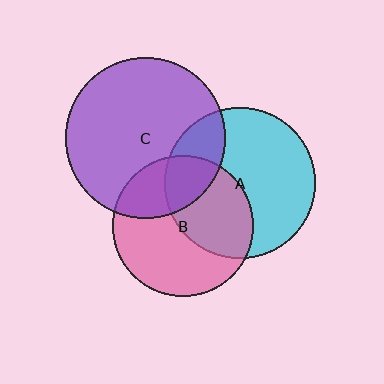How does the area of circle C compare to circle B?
Approximately 1.3 times.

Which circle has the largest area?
Circle C (purple).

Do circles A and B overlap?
Yes.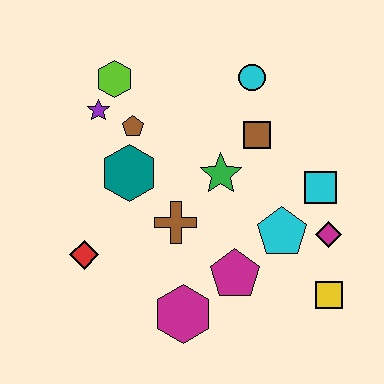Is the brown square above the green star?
Yes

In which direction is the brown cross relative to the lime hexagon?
The brown cross is below the lime hexagon.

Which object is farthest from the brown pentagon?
The yellow square is farthest from the brown pentagon.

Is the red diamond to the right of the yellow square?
No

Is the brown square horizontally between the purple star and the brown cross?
No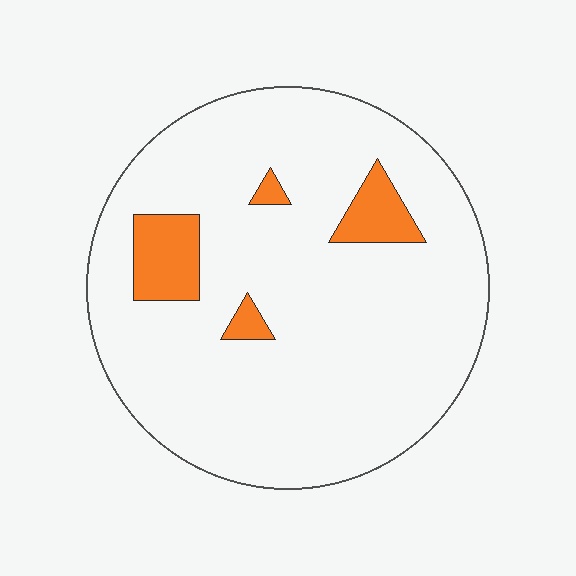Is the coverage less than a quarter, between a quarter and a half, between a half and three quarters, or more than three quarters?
Less than a quarter.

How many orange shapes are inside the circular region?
4.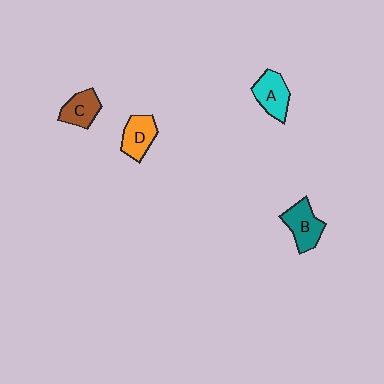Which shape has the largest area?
Shape B (teal).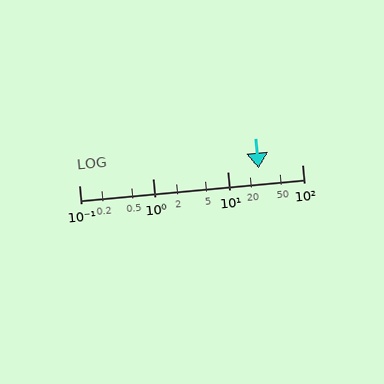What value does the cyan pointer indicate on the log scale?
The pointer indicates approximately 26.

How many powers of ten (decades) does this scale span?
The scale spans 3 decades, from 0.1 to 100.